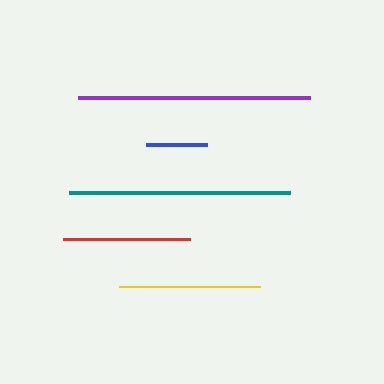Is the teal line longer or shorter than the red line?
The teal line is longer than the red line.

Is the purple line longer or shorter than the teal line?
The purple line is longer than the teal line.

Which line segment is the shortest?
The blue line is the shortest at approximately 61 pixels.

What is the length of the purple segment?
The purple segment is approximately 232 pixels long.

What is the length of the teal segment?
The teal segment is approximately 221 pixels long.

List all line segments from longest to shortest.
From longest to shortest: purple, teal, yellow, red, blue.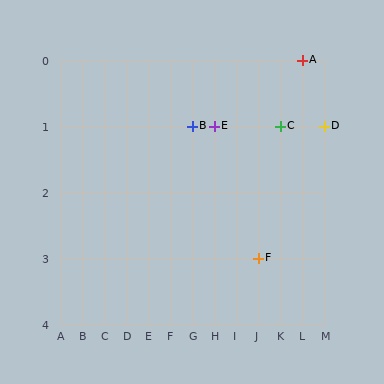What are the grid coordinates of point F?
Point F is at grid coordinates (J, 3).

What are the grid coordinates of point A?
Point A is at grid coordinates (L, 0).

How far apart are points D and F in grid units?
Points D and F are 3 columns and 2 rows apart (about 3.6 grid units diagonally).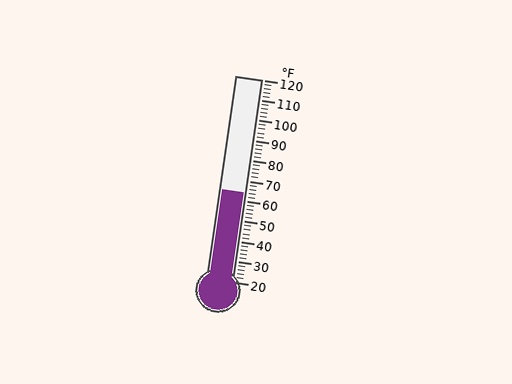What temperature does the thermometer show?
The thermometer shows approximately 64°F.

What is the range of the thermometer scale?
The thermometer scale ranges from 20°F to 120°F.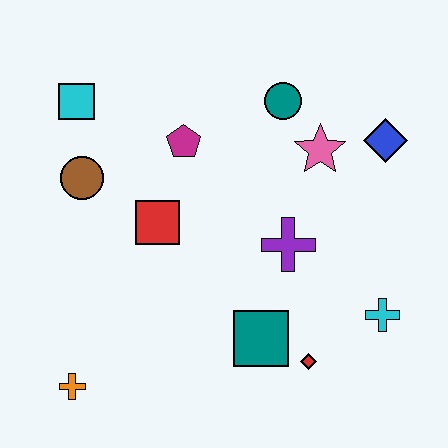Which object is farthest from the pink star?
The orange cross is farthest from the pink star.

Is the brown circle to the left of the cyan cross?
Yes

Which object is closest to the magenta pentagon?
The red square is closest to the magenta pentagon.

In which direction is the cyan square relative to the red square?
The cyan square is above the red square.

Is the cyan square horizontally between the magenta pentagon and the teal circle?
No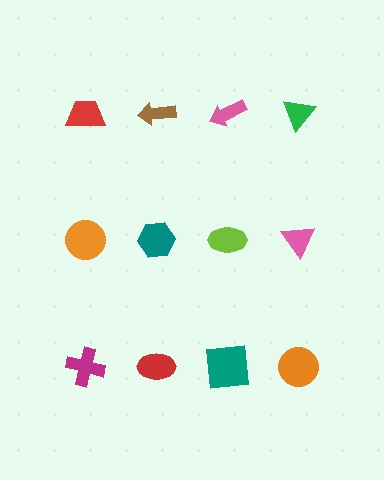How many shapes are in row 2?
4 shapes.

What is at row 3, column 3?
A teal square.